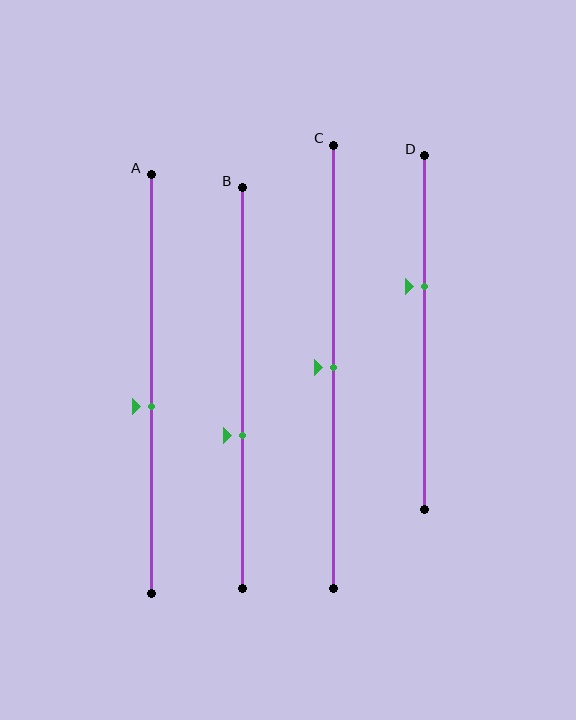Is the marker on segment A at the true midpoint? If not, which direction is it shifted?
No, the marker on segment A is shifted downward by about 5% of the segment length.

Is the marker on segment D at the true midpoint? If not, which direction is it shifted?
No, the marker on segment D is shifted upward by about 13% of the segment length.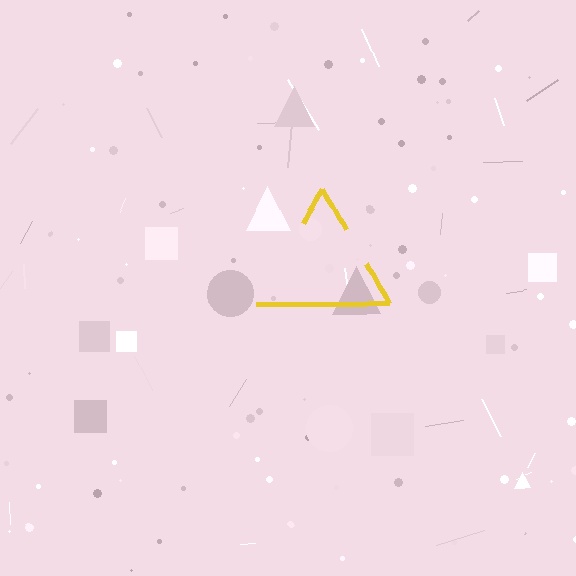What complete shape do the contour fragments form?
The contour fragments form a triangle.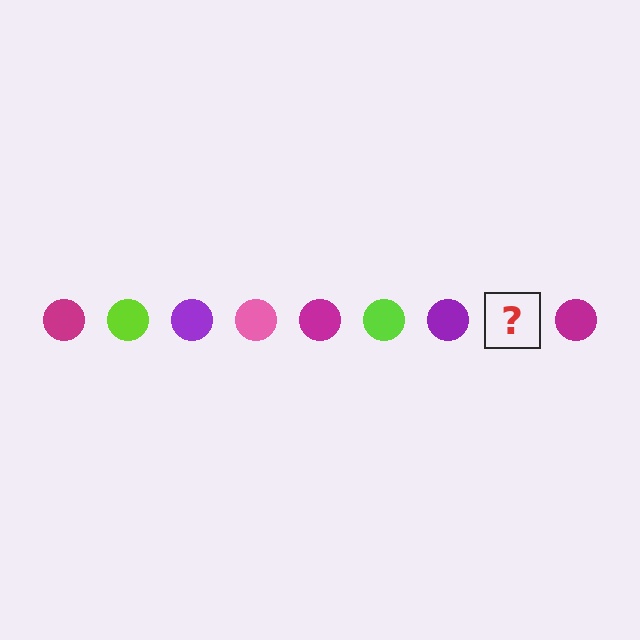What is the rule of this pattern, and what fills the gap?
The rule is that the pattern cycles through magenta, lime, purple, pink circles. The gap should be filled with a pink circle.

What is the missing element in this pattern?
The missing element is a pink circle.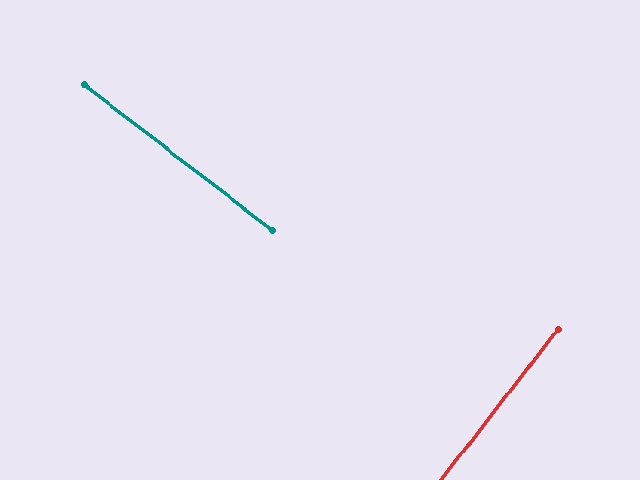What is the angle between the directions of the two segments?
Approximately 90 degrees.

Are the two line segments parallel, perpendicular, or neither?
Perpendicular — they meet at approximately 90°.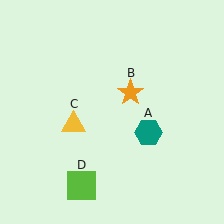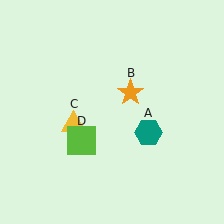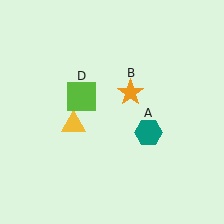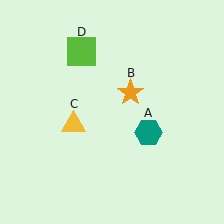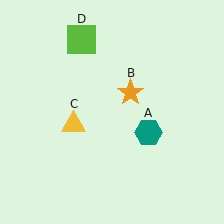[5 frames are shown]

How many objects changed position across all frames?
1 object changed position: lime square (object D).